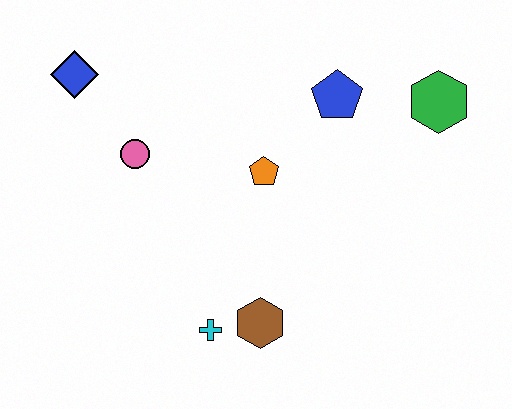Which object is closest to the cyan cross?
The brown hexagon is closest to the cyan cross.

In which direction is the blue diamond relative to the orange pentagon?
The blue diamond is to the left of the orange pentagon.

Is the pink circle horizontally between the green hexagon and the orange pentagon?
No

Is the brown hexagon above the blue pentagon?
No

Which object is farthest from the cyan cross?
The green hexagon is farthest from the cyan cross.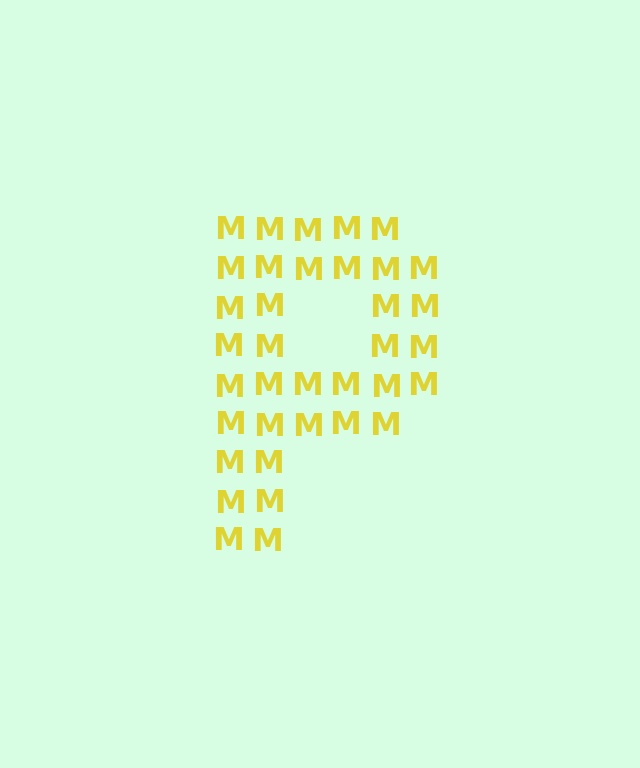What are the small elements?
The small elements are letter M's.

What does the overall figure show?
The overall figure shows the letter P.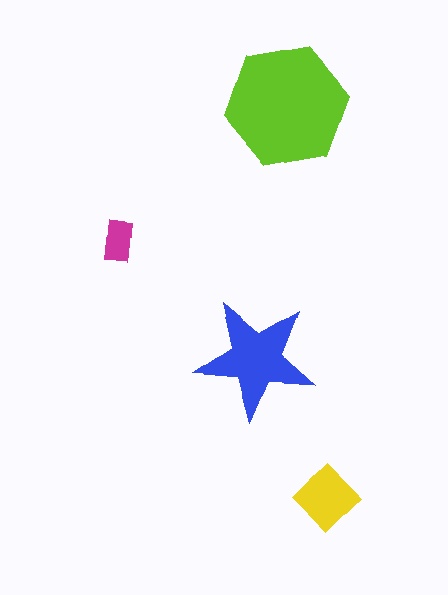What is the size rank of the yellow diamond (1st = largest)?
3rd.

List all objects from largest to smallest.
The lime hexagon, the blue star, the yellow diamond, the magenta rectangle.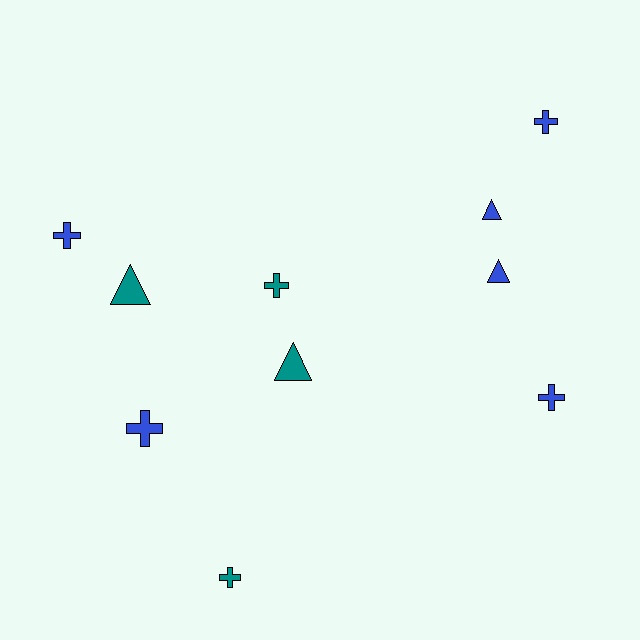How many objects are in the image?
There are 10 objects.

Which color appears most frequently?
Blue, with 6 objects.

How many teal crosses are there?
There are 2 teal crosses.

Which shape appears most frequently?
Cross, with 6 objects.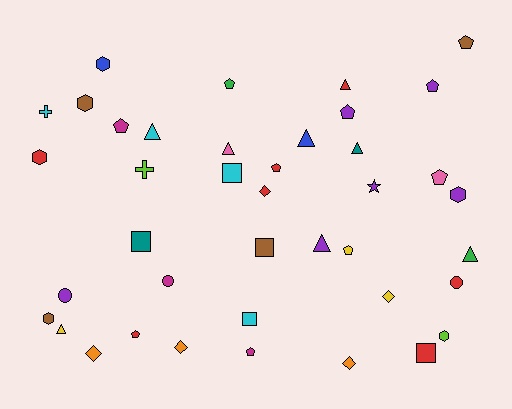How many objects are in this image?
There are 40 objects.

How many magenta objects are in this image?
There are 3 magenta objects.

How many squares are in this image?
There are 5 squares.